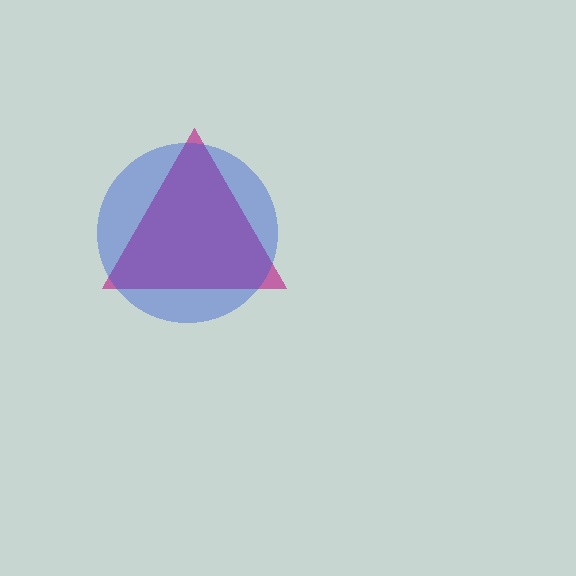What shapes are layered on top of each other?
The layered shapes are: a magenta triangle, a blue circle.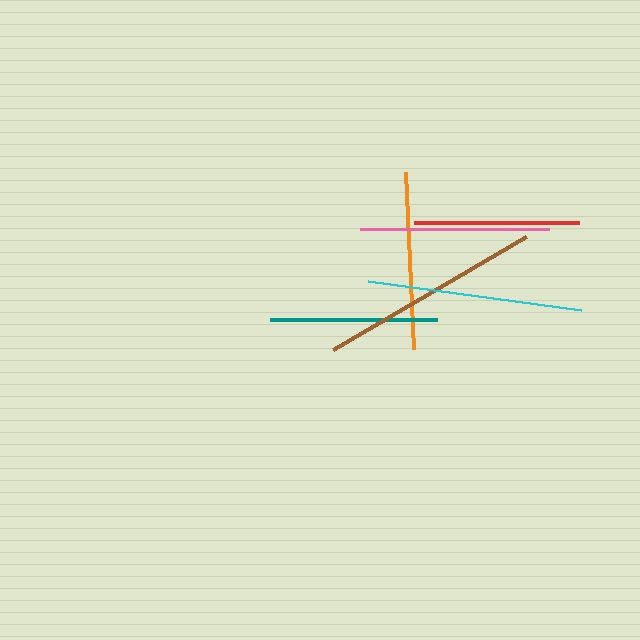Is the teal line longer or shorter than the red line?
The teal line is longer than the red line.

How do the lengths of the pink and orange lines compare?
The pink and orange lines are approximately the same length.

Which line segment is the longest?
The brown line is the longest at approximately 223 pixels.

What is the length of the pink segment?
The pink segment is approximately 189 pixels long.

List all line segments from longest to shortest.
From longest to shortest: brown, cyan, pink, orange, teal, red.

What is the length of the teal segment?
The teal segment is approximately 167 pixels long.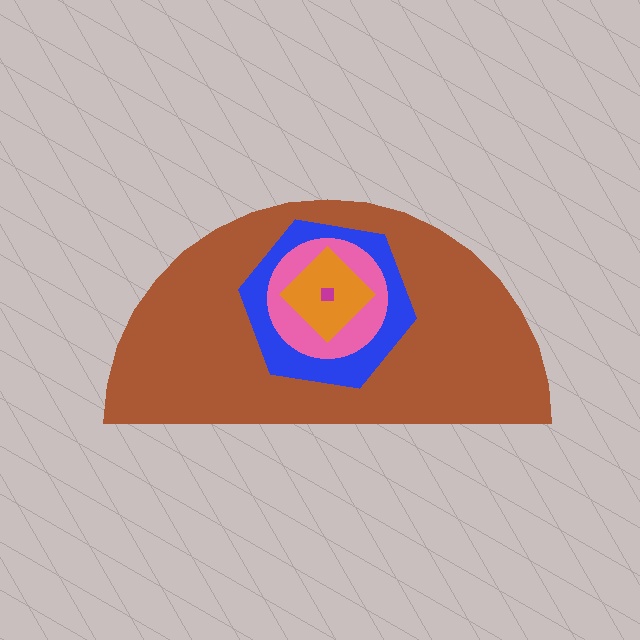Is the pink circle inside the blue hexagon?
Yes.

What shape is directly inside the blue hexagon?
The pink circle.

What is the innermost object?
The magenta square.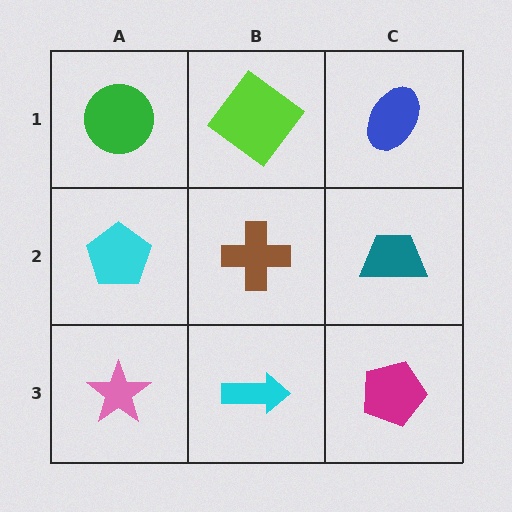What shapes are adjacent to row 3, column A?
A cyan pentagon (row 2, column A), a cyan arrow (row 3, column B).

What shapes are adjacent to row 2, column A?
A green circle (row 1, column A), a pink star (row 3, column A), a brown cross (row 2, column B).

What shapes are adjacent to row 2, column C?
A blue ellipse (row 1, column C), a magenta pentagon (row 3, column C), a brown cross (row 2, column B).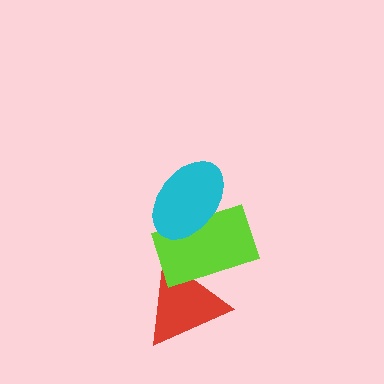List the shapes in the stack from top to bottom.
From top to bottom: the cyan ellipse, the lime rectangle, the red triangle.